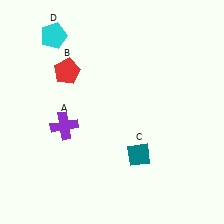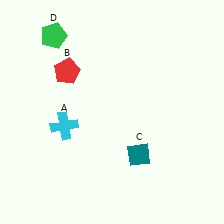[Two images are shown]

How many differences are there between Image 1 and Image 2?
There are 2 differences between the two images.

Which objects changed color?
A changed from purple to cyan. D changed from cyan to green.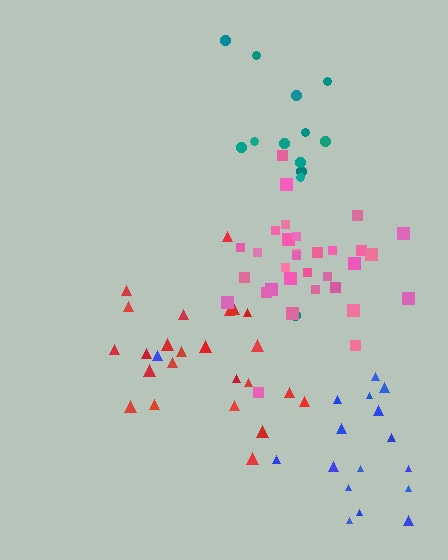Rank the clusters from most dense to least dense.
pink, red, teal, blue.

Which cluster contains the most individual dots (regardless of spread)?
Pink (33).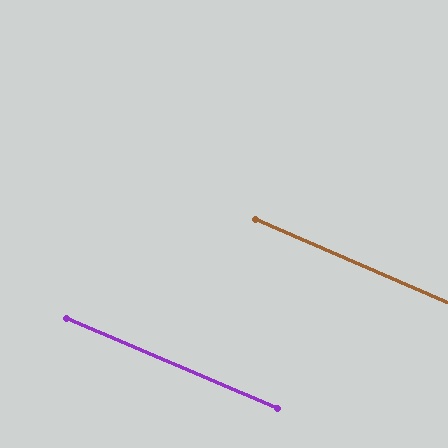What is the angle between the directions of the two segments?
Approximately 0 degrees.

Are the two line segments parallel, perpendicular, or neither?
Parallel — their directions differ by only 0.1°.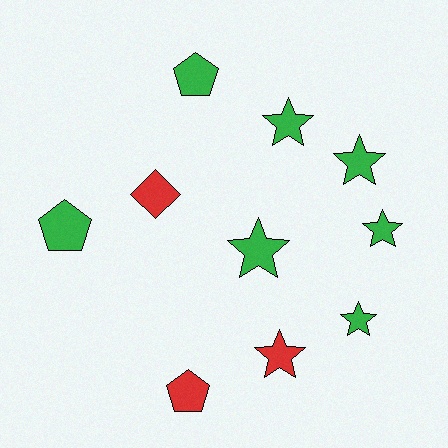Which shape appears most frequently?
Star, with 6 objects.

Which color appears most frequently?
Green, with 7 objects.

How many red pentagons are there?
There is 1 red pentagon.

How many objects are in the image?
There are 10 objects.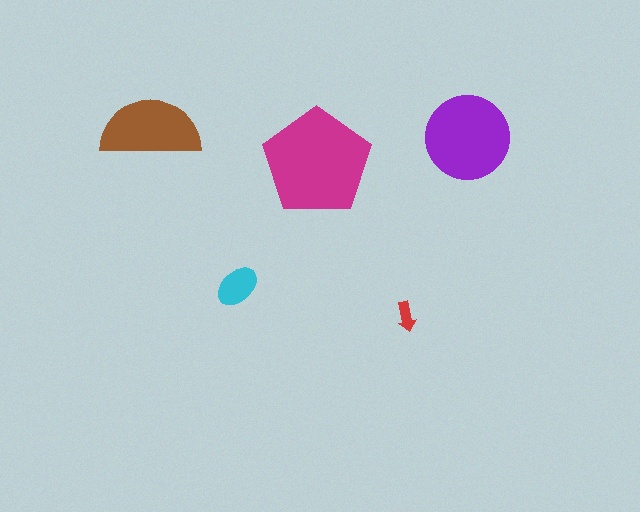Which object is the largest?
The magenta pentagon.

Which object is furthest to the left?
The brown semicircle is leftmost.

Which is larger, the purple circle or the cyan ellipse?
The purple circle.